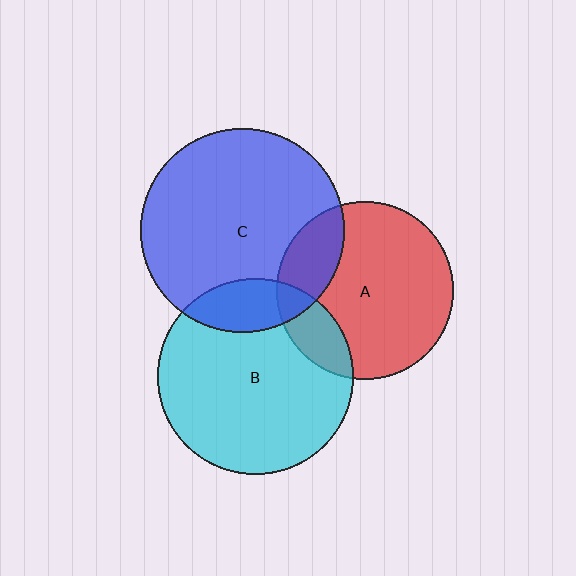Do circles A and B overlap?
Yes.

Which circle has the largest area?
Circle C (blue).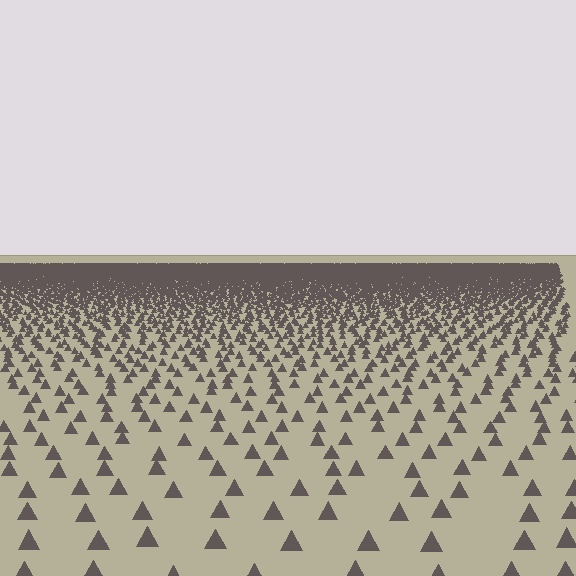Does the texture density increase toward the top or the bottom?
Density increases toward the top.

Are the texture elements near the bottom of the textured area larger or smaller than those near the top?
Larger. Near the bottom, elements are closer to the viewer and appear at a bigger on-screen size.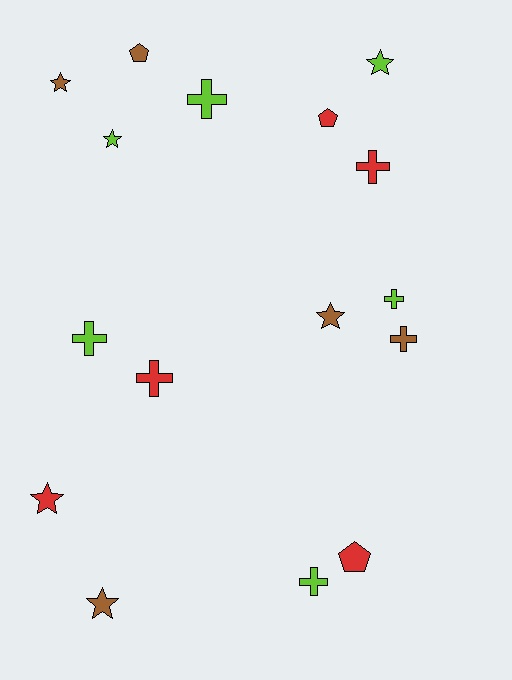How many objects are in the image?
There are 16 objects.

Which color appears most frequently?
Lime, with 6 objects.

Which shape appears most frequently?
Cross, with 7 objects.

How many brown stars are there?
There are 3 brown stars.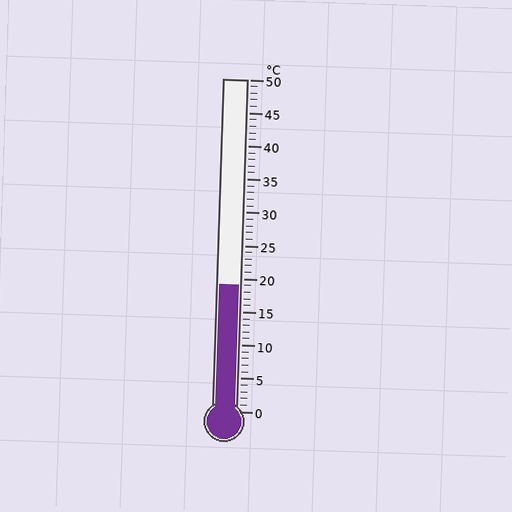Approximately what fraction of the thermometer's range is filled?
The thermometer is filled to approximately 40% of its range.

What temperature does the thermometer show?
The thermometer shows approximately 19°C.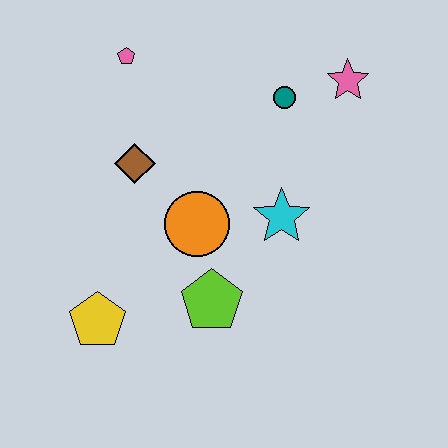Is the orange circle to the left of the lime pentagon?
Yes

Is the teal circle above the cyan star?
Yes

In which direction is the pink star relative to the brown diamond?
The pink star is to the right of the brown diamond.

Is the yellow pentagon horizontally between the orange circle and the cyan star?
No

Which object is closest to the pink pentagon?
The brown diamond is closest to the pink pentagon.